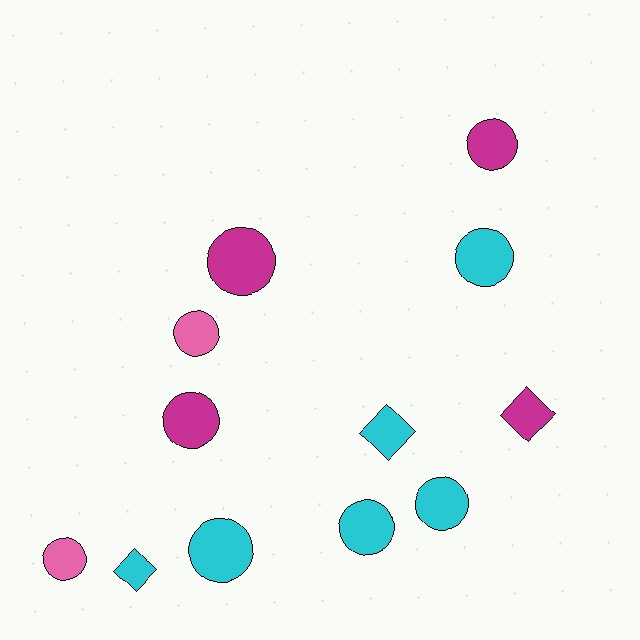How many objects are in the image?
There are 12 objects.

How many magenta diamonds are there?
There is 1 magenta diamond.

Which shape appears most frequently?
Circle, with 9 objects.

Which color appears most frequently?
Cyan, with 6 objects.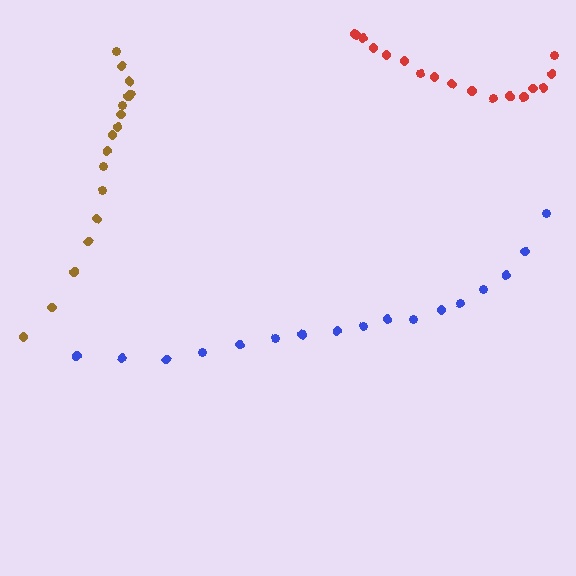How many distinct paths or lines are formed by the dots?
There are 3 distinct paths.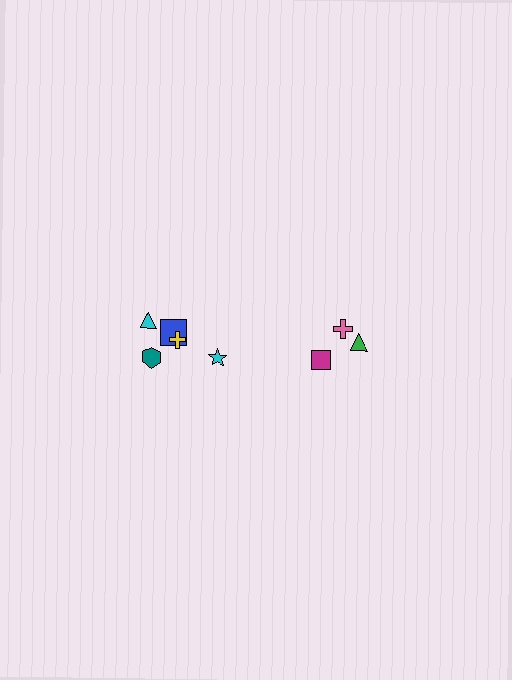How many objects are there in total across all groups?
There are 8 objects.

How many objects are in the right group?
There are 3 objects.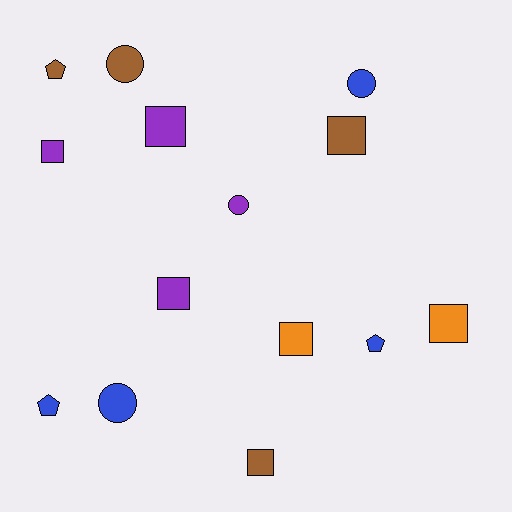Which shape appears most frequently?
Square, with 7 objects.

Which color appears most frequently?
Blue, with 4 objects.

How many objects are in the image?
There are 14 objects.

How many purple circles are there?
There is 1 purple circle.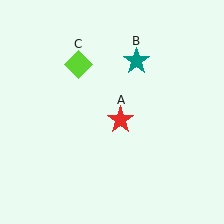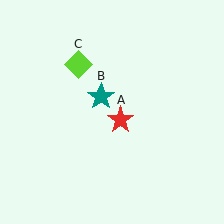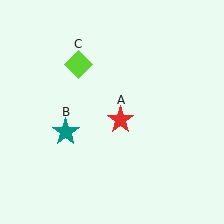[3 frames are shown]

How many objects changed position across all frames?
1 object changed position: teal star (object B).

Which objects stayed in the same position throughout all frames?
Red star (object A) and lime diamond (object C) remained stationary.